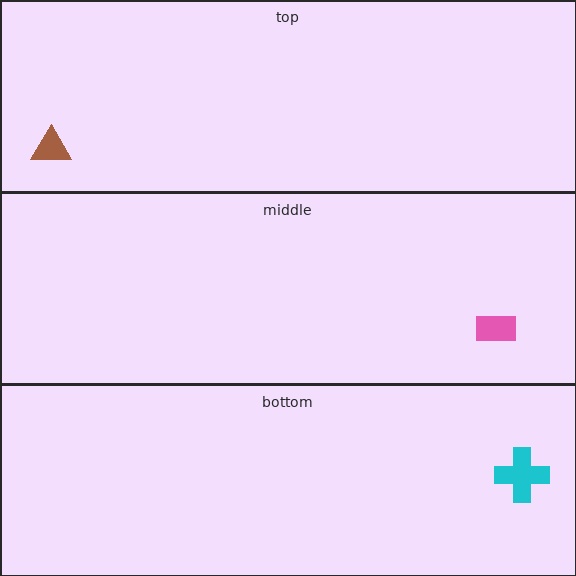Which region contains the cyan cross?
The bottom region.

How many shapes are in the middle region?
1.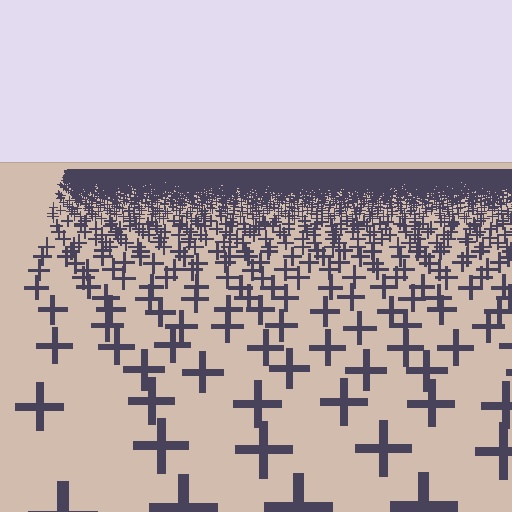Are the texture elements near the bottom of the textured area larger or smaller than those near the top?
Larger. Near the bottom, elements are closer to the viewer and appear at a bigger on-screen size.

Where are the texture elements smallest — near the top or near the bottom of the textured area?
Near the top.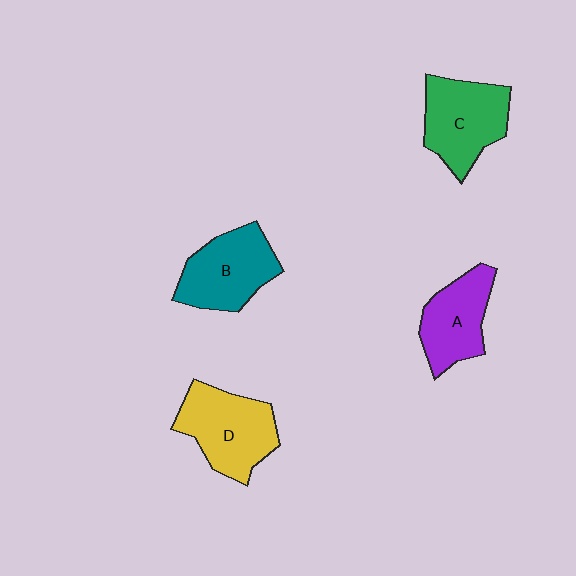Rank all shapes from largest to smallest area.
From largest to smallest: D (yellow), C (green), B (teal), A (purple).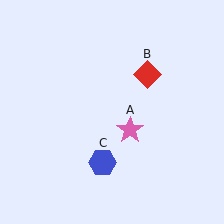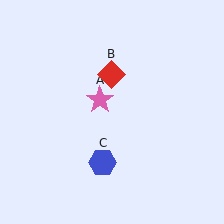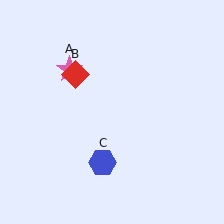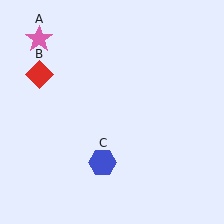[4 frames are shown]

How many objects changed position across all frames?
2 objects changed position: pink star (object A), red diamond (object B).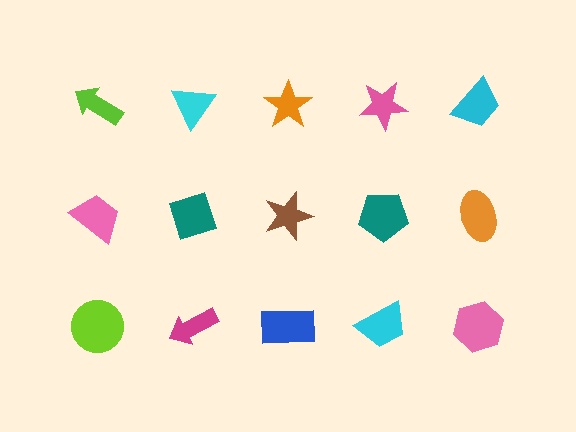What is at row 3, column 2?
A magenta arrow.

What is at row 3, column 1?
A lime circle.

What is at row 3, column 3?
A blue rectangle.